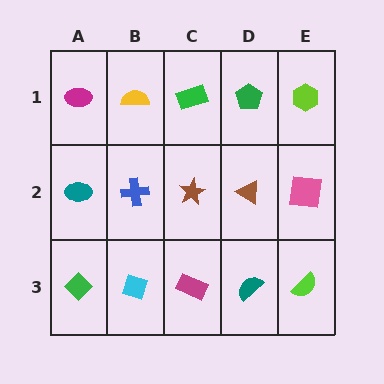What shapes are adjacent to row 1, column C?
A brown star (row 2, column C), a yellow semicircle (row 1, column B), a green pentagon (row 1, column D).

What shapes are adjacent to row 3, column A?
A teal ellipse (row 2, column A), a cyan diamond (row 3, column B).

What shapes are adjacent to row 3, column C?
A brown star (row 2, column C), a cyan diamond (row 3, column B), a teal semicircle (row 3, column D).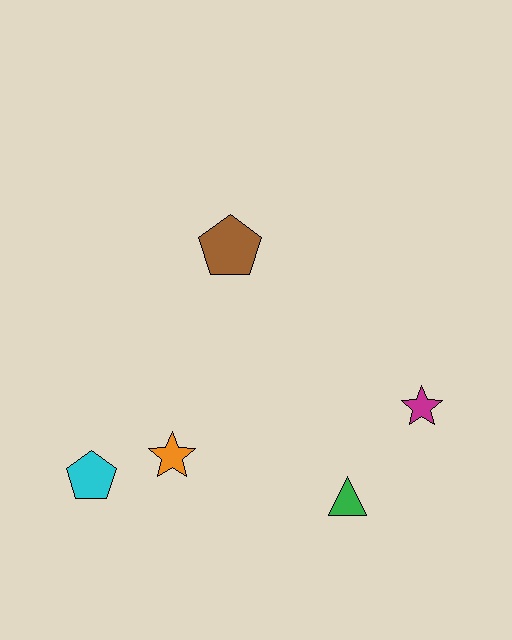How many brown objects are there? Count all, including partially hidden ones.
There is 1 brown object.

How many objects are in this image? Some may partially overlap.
There are 5 objects.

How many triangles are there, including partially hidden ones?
There is 1 triangle.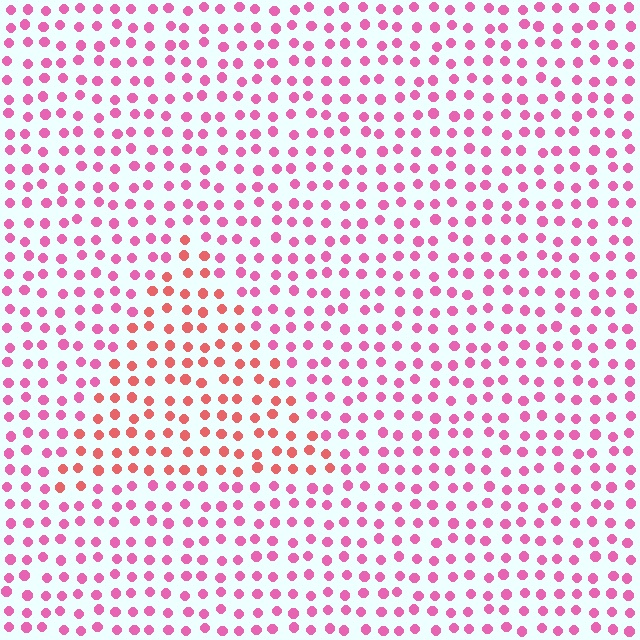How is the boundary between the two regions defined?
The boundary is defined purely by a slight shift in hue (about 33 degrees). Spacing, size, and orientation are identical on both sides.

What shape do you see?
I see a triangle.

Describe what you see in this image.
The image is filled with small pink elements in a uniform arrangement. A triangle-shaped region is visible where the elements are tinted to a slightly different hue, forming a subtle color boundary.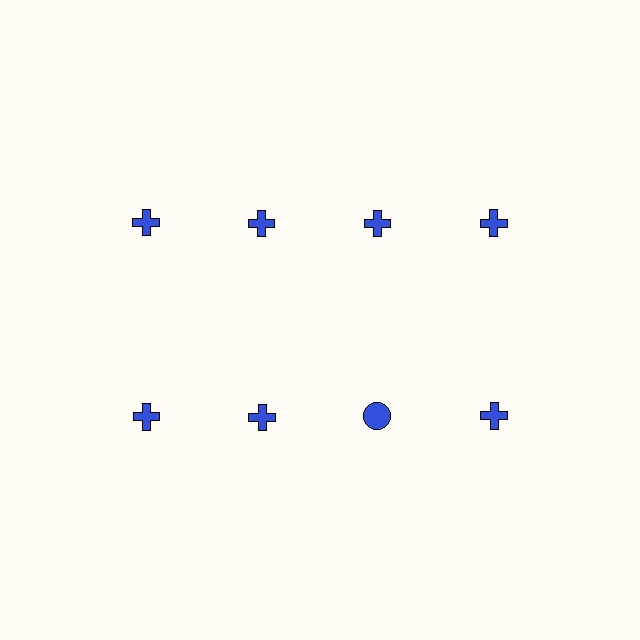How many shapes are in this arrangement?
There are 8 shapes arranged in a grid pattern.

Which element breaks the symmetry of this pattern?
The blue circle in the second row, center column breaks the symmetry. All other shapes are blue crosses.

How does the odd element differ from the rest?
It has a different shape: circle instead of cross.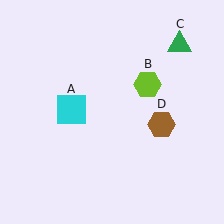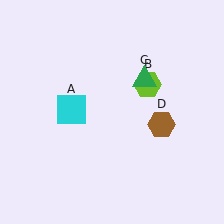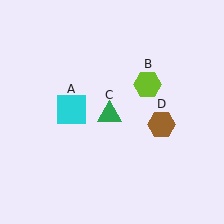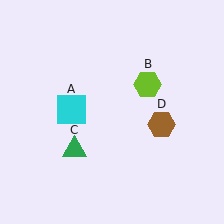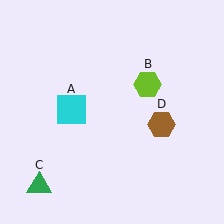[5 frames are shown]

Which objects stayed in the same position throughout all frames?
Cyan square (object A) and lime hexagon (object B) and brown hexagon (object D) remained stationary.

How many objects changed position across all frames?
1 object changed position: green triangle (object C).